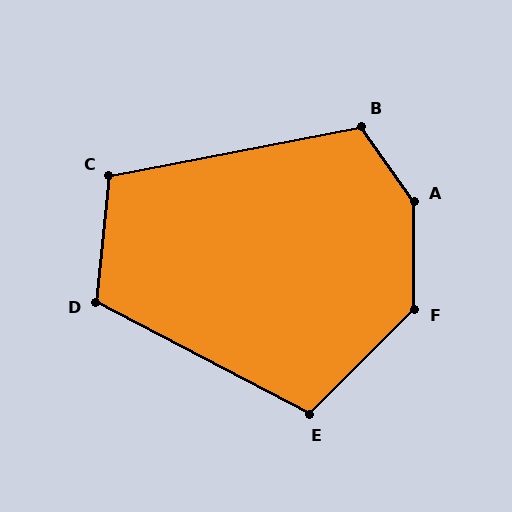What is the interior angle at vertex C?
Approximately 107 degrees (obtuse).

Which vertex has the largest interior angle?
A, at approximately 145 degrees.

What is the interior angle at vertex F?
Approximately 135 degrees (obtuse).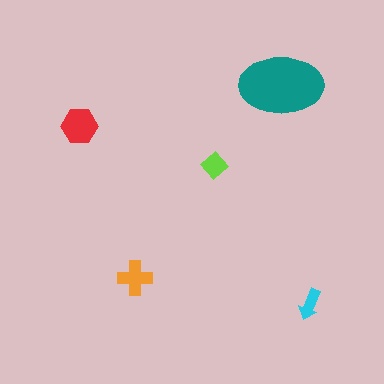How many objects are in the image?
There are 5 objects in the image.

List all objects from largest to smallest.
The teal ellipse, the red hexagon, the orange cross, the lime diamond, the cyan arrow.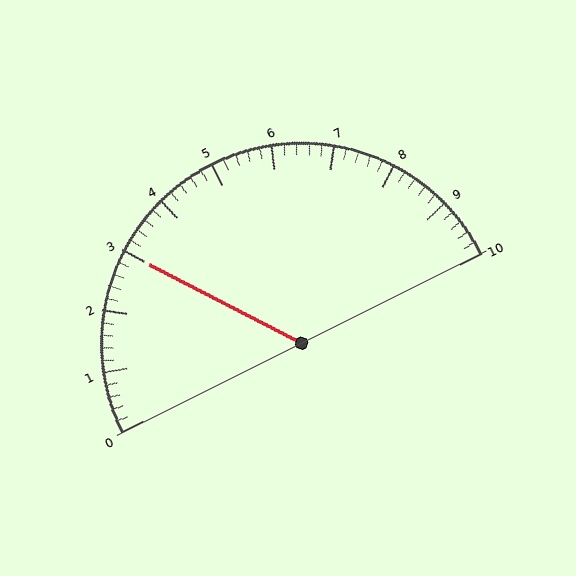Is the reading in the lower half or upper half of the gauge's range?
The reading is in the lower half of the range (0 to 10).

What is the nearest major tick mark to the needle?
The nearest major tick mark is 3.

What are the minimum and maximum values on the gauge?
The gauge ranges from 0 to 10.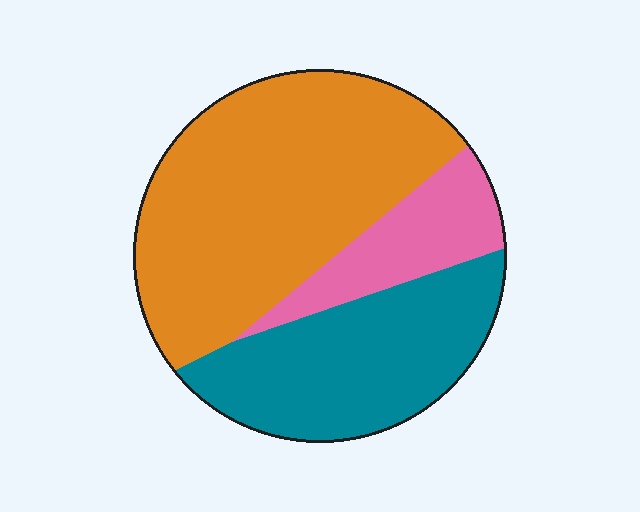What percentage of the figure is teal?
Teal takes up about one third (1/3) of the figure.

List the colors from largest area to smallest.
From largest to smallest: orange, teal, pink.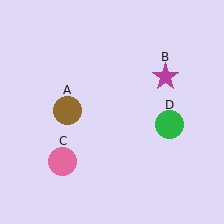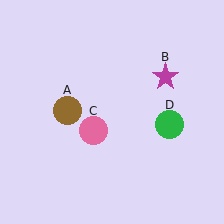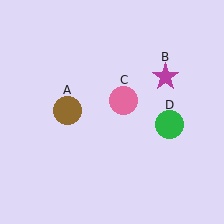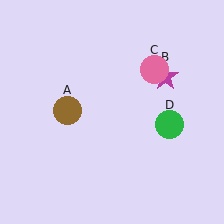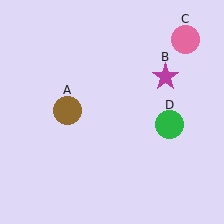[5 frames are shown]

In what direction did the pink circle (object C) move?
The pink circle (object C) moved up and to the right.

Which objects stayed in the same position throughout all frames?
Brown circle (object A) and magenta star (object B) and green circle (object D) remained stationary.